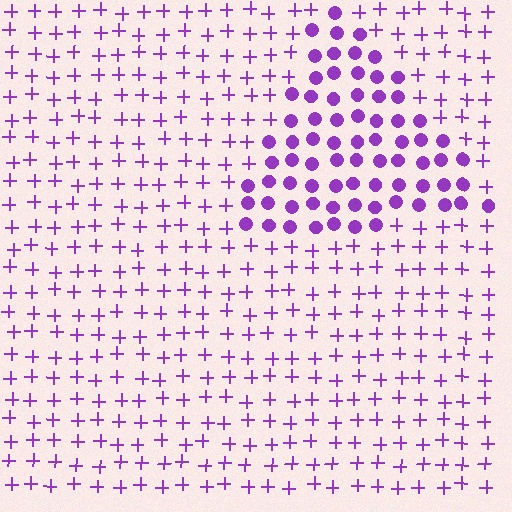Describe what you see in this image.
The image is filled with small purple elements arranged in a uniform grid. A triangle-shaped region contains circles, while the surrounding area contains plus signs. The boundary is defined purely by the change in element shape.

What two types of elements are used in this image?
The image uses circles inside the triangle region and plus signs outside it.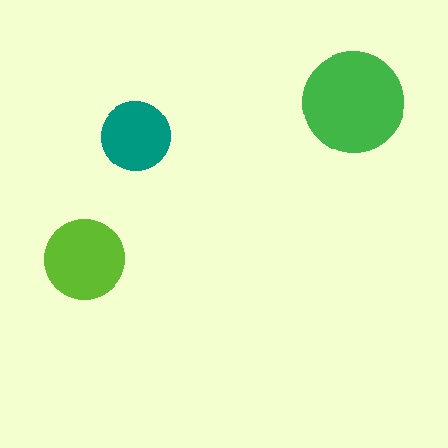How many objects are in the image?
There are 3 objects in the image.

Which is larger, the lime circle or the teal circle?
The lime one.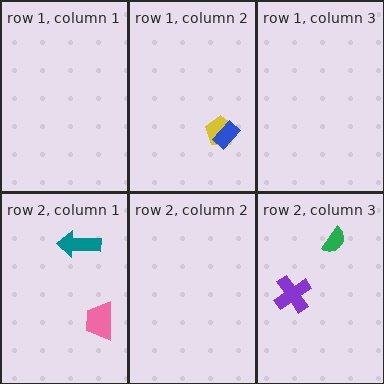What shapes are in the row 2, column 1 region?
The pink trapezoid, the teal arrow.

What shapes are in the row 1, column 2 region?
The yellow pentagon, the blue rectangle.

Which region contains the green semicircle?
The row 2, column 3 region.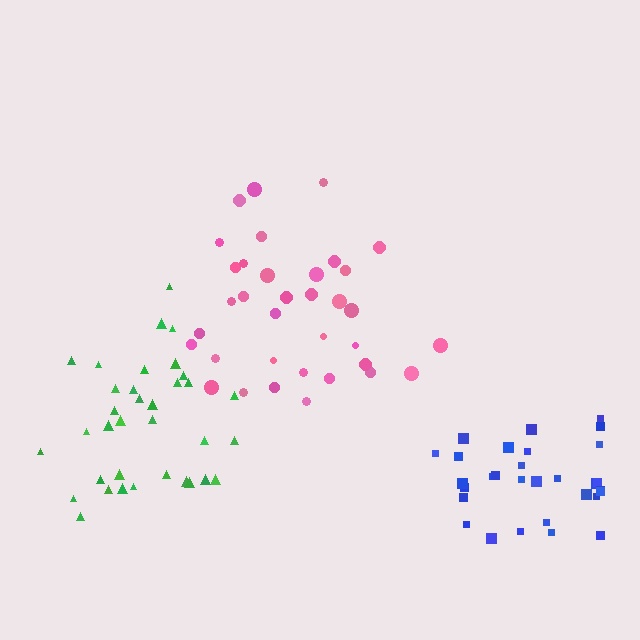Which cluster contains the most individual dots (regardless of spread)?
Green (35).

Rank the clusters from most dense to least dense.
green, blue, pink.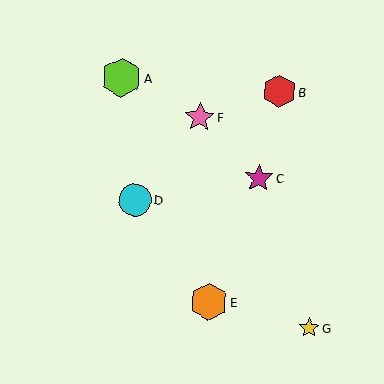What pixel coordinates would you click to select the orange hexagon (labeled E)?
Click at (208, 302) to select the orange hexagon E.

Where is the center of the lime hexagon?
The center of the lime hexagon is at (122, 78).